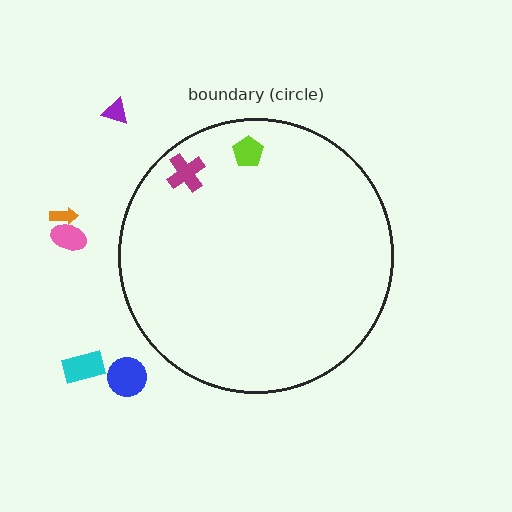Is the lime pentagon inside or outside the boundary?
Inside.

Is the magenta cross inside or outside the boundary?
Inside.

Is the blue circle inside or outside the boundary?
Outside.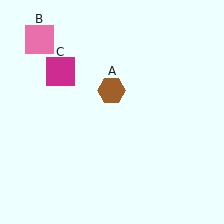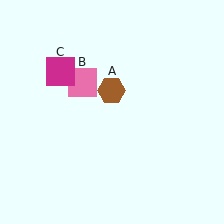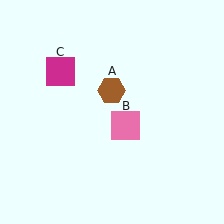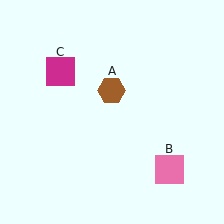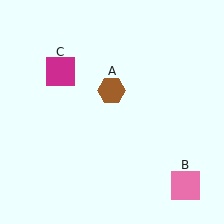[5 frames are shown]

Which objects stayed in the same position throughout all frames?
Brown hexagon (object A) and magenta square (object C) remained stationary.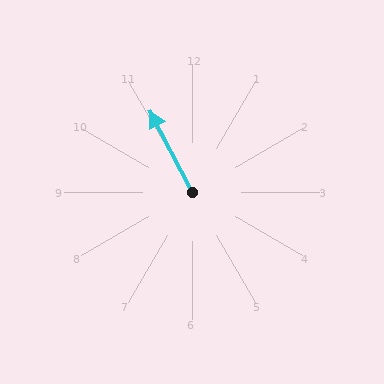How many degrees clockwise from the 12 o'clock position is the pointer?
Approximately 333 degrees.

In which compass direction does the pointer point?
Northwest.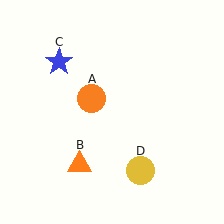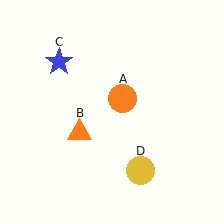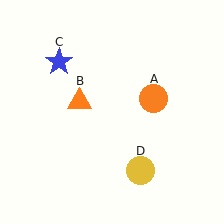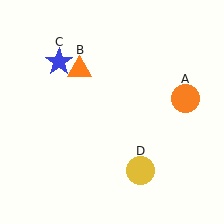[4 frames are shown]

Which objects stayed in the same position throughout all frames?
Blue star (object C) and yellow circle (object D) remained stationary.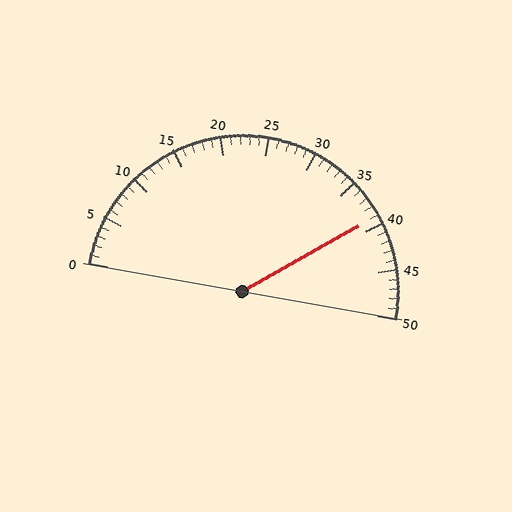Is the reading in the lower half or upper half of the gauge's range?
The reading is in the upper half of the range (0 to 50).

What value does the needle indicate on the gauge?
The needle indicates approximately 39.